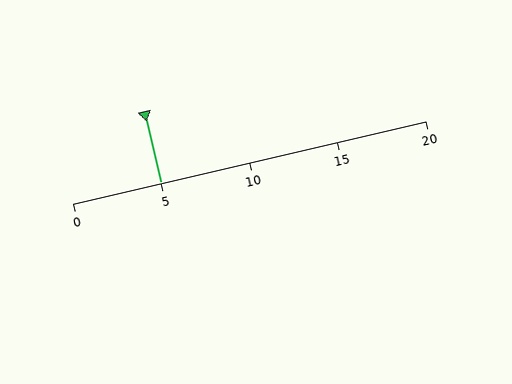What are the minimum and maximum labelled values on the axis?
The axis runs from 0 to 20.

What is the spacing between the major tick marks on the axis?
The major ticks are spaced 5 apart.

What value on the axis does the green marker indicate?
The marker indicates approximately 5.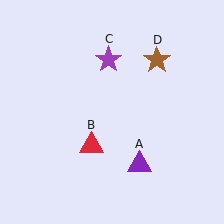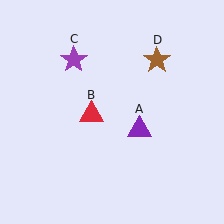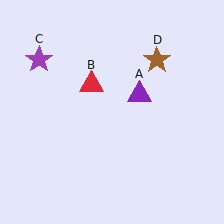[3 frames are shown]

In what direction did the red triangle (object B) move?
The red triangle (object B) moved up.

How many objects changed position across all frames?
3 objects changed position: purple triangle (object A), red triangle (object B), purple star (object C).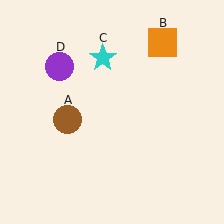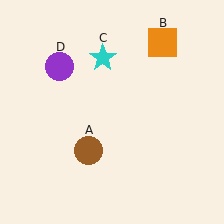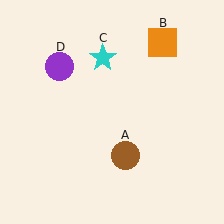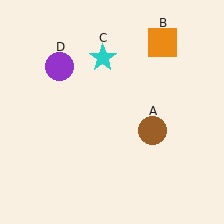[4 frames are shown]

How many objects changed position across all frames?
1 object changed position: brown circle (object A).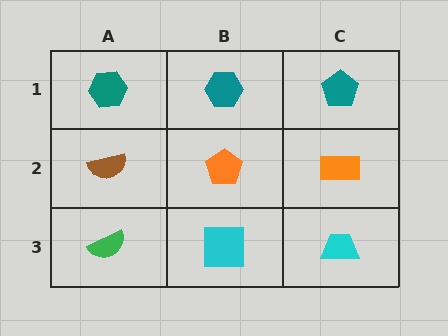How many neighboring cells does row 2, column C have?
3.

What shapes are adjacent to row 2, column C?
A teal pentagon (row 1, column C), a cyan trapezoid (row 3, column C), an orange pentagon (row 2, column B).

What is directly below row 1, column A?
A brown semicircle.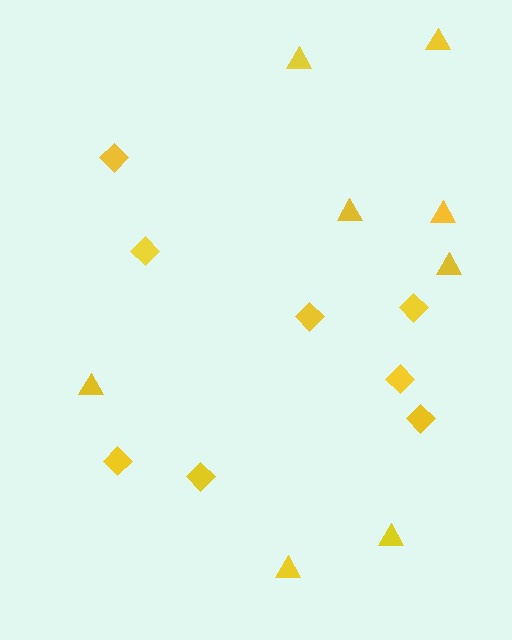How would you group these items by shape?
There are 2 groups: one group of triangles (8) and one group of diamonds (8).